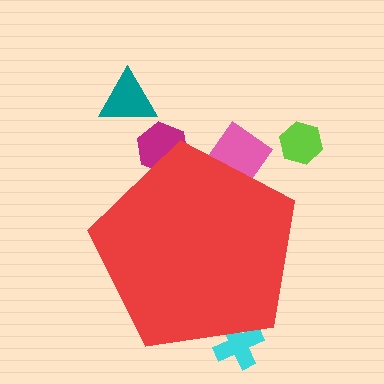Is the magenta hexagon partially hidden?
Yes, the magenta hexagon is partially hidden behind the red pentagon.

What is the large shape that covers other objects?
A red pentagon.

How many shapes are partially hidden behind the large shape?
3 shapes are partially hidden.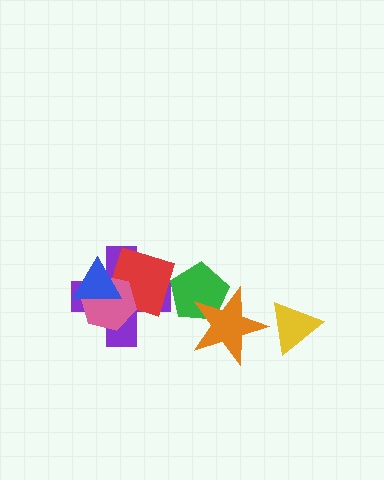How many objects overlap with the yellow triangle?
0 objects overlap with the yellow triangle.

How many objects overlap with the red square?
3 objects overlap with the red square.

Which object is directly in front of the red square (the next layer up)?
The pink hexagon is directly in front of the red square.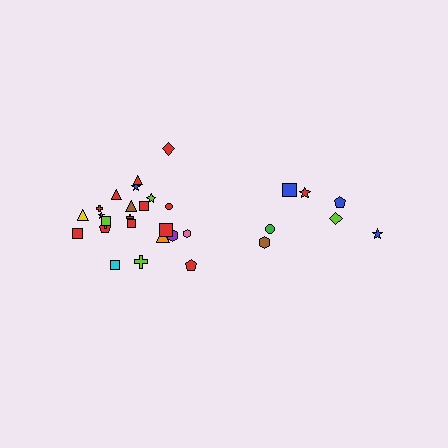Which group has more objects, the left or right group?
The left group.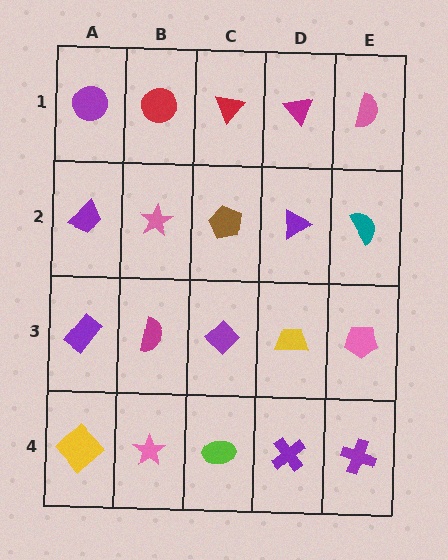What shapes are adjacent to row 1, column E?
A teal semicircle (row 2, column E), a magenta triangle (row 1, column D).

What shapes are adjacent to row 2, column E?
A pink semicircle (row 1, column E), a pink pentagon (row 3, column E), a purple triangle (row 2, column D).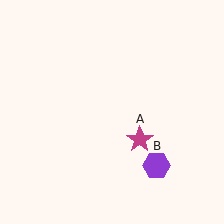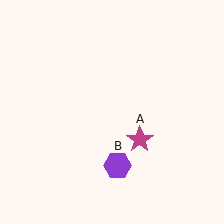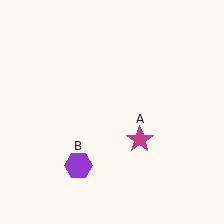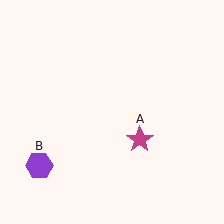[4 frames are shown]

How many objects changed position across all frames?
1 object changed position: purple hexagon (object B).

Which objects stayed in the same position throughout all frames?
Magenta star (object A) remained stationary.